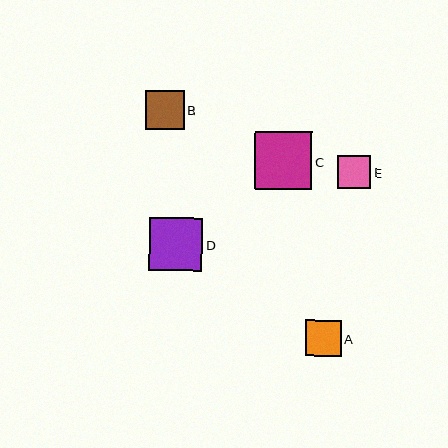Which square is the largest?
Square C is the largest with a size of approximately 58 pixels.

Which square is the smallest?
Square E is the smallest with a size of approximately 33 pixels.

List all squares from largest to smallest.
From largest to smallest: C, D, B, A, E.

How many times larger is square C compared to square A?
Square C is approximately 1.6 times the size of square A.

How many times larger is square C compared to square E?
Square C is approximately 1.7 times the size of square E.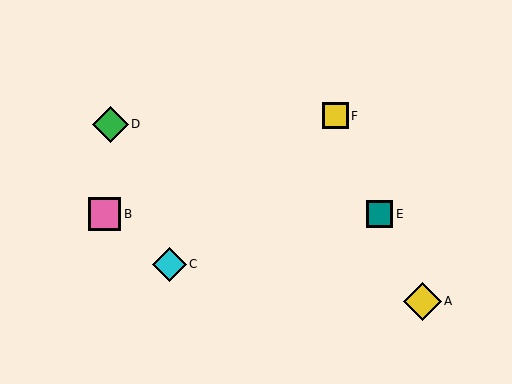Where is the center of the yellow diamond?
The center of the yellow diamond is at (423, 301).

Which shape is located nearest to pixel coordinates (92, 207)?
The pink square (labeled B) at (105, 214) is nearest to that location.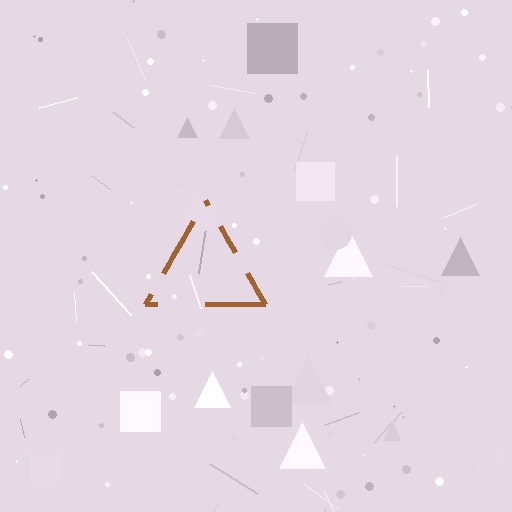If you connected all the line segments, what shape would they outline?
They would outline a triangle.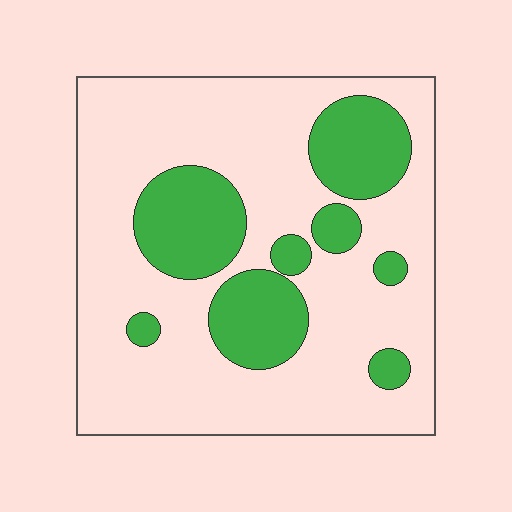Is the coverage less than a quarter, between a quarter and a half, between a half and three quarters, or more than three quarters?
Between a quarter and a half.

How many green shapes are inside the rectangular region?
8.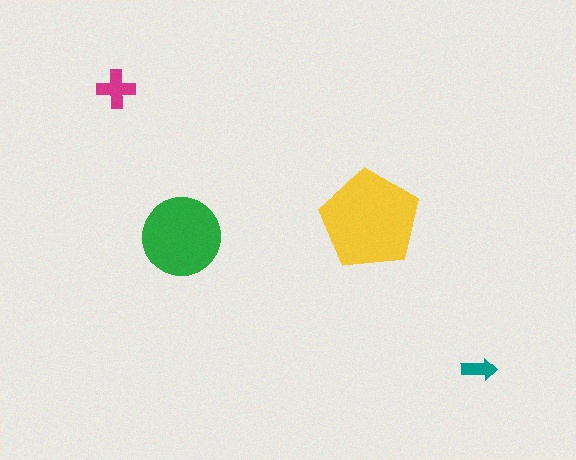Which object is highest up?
The magenta cross is topmost.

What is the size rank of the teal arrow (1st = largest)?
4th.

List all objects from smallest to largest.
The teal arrow, the magenta cross, the green circle, the yellow pentagon.